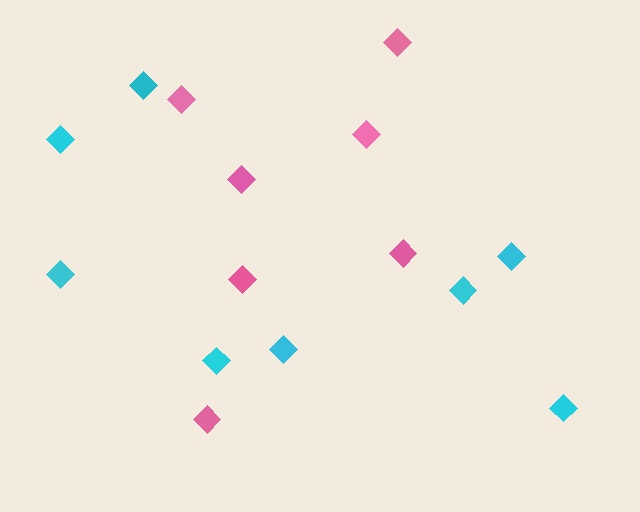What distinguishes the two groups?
There are 2 groups: one group of cyan diamonds (8) and one group of pink diamonds (7).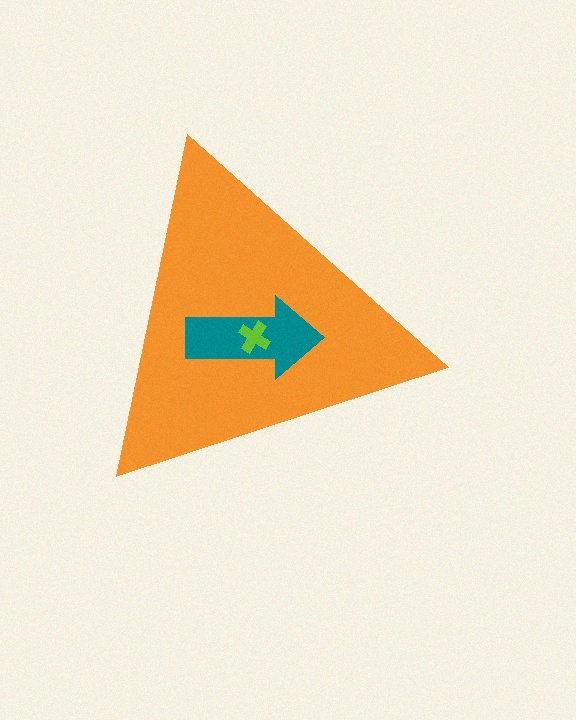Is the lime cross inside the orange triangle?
Yes.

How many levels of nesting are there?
3.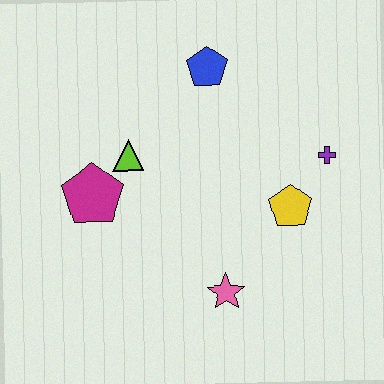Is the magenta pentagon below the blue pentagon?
Yes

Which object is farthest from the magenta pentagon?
The purple cross is farthest from the magenta pentagon.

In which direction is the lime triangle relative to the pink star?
The lime triangle is above the pink star.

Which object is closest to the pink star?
The yellow pentagon is closest to the pink star.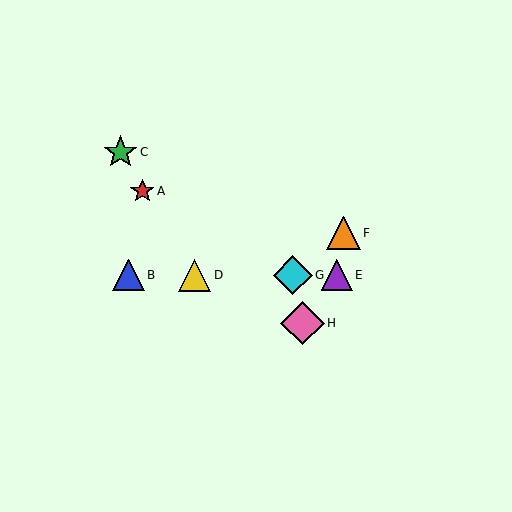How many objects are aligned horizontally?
4 objects (B, D, E, G) are aligned horizontally.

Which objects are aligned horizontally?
Objects B, D, E, G are aligned horizontally.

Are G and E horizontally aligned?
Yes, both are at y≈275.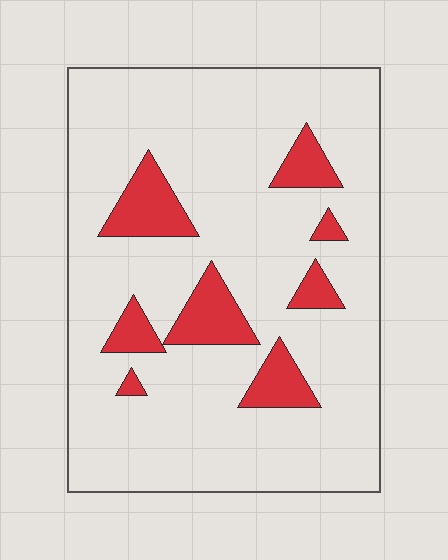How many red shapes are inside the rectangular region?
8.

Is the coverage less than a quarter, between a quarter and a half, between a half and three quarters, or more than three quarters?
Less than a quarter.